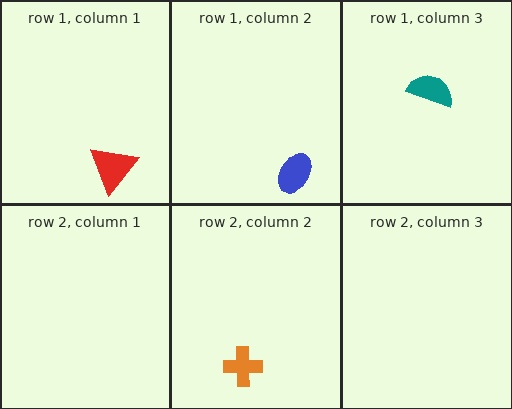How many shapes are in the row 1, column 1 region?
1.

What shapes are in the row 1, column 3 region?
The teal semicircle.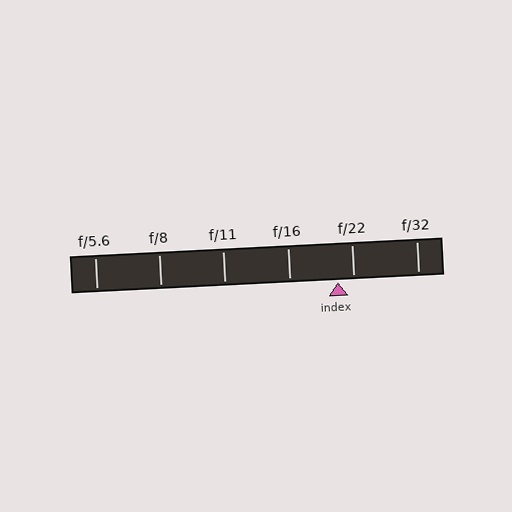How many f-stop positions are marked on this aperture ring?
There are 6 f-stop positions marked.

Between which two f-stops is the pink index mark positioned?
The index mark is between f/16 and f/22.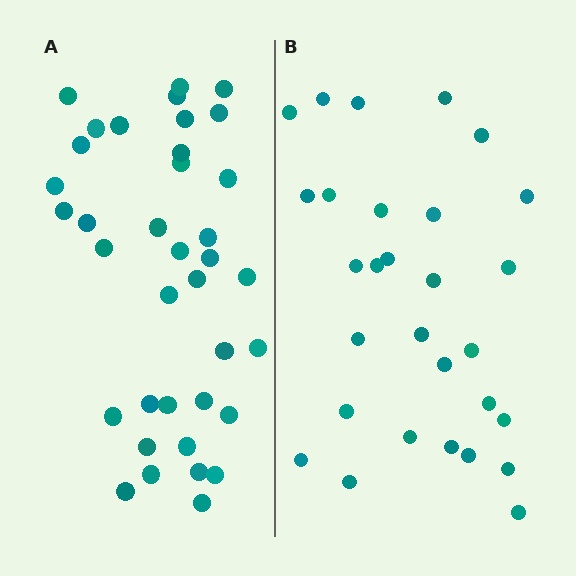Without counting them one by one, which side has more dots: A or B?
Region A (the left region) has more dots.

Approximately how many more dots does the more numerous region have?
Region A has roughly 8 or so more dots than region B.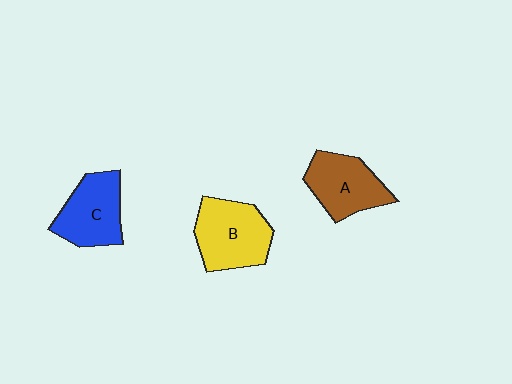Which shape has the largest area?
Shape B (yellow).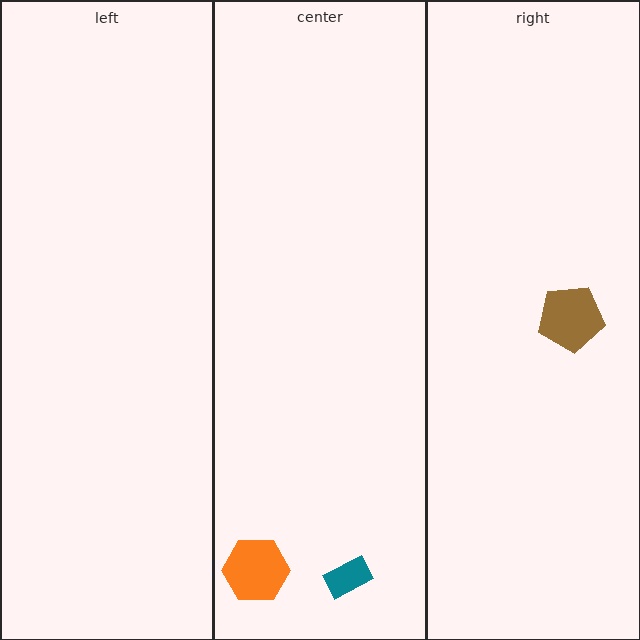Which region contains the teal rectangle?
The center region.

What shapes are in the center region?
The orange hexagon, the teal rectangle.